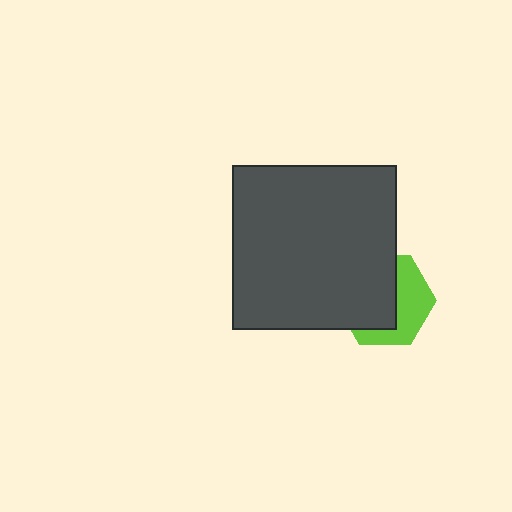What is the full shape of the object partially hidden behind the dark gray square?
The partially hidden object is a lime hexagon.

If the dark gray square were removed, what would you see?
You would see the complete lime hexagon.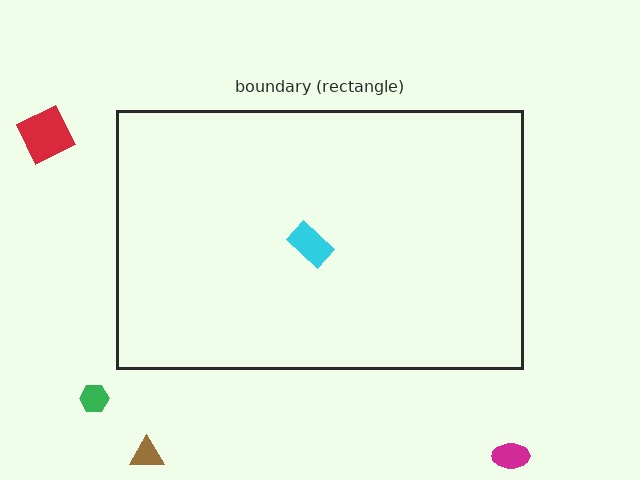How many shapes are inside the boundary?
1 inside, 4 outside.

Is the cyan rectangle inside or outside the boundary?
Inside.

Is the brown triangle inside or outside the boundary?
Outside.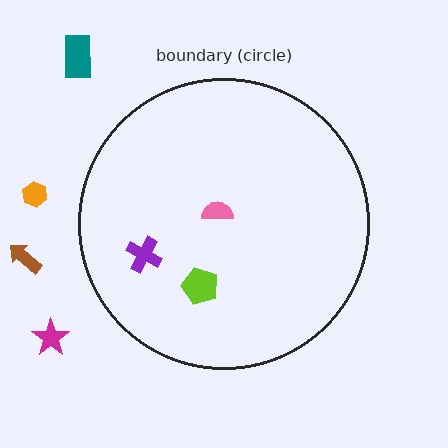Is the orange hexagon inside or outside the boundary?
Outside.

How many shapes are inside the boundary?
3 inside, 4 outside.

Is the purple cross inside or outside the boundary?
Inside.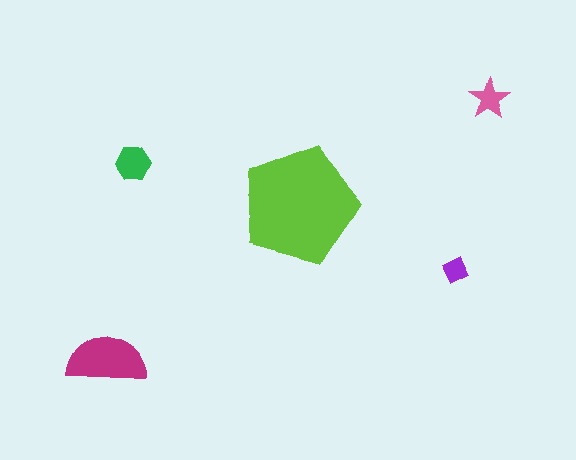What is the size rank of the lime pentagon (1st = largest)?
1st.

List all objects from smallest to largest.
The purple diamond, the pink star, the green hexagon, the magenta semicircle, the lime pentagon.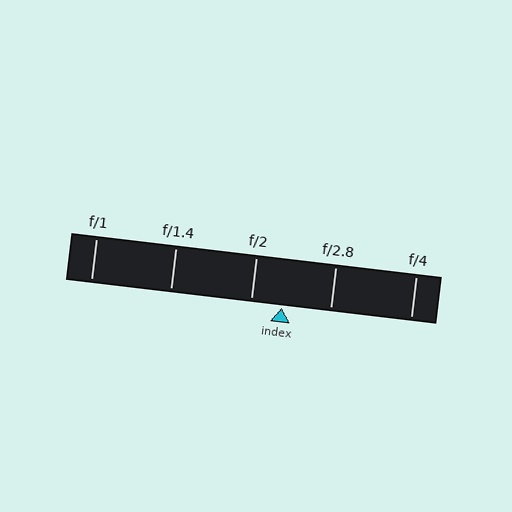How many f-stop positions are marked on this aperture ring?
There are 5 f-stop positions marked.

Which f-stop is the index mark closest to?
The index mark is closest to f/2.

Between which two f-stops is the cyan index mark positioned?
The index mark is between f/2 and f/2.8.